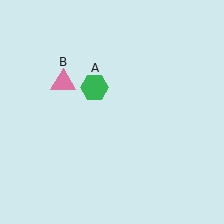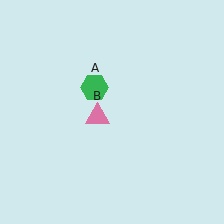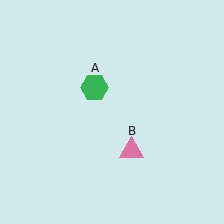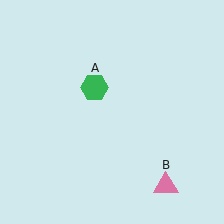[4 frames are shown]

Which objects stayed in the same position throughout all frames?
Green hexagon (object A) remained stationary.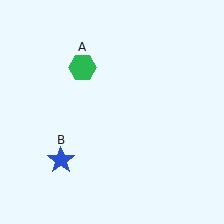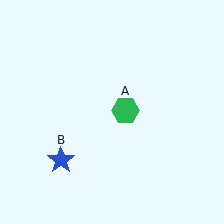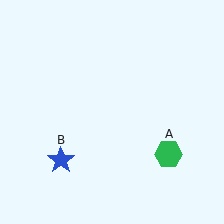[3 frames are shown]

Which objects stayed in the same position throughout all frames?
Blue star (object B) remained stationary.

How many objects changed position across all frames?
1 object changed position: green hexagon (object A).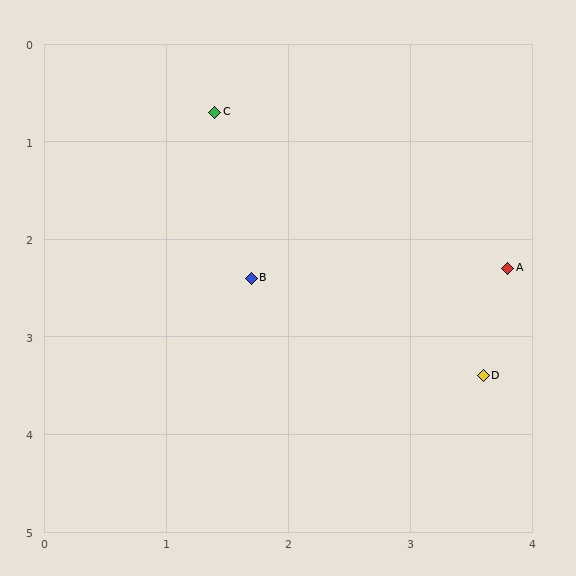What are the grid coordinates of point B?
Point B is at approximately (1.7, 2.4).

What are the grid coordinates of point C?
Point C is at approximately (1.4, 0.7).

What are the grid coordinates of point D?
Point D is at approximately (3.6, 3.4).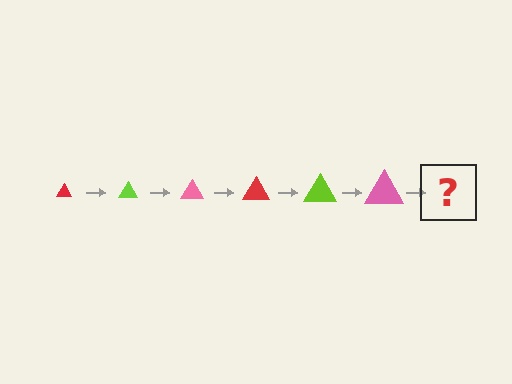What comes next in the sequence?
The next element should be a red triangle, larger than the previous one.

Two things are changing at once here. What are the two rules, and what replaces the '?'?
The two rules are that the triangle grows larger each step and the color cycles through red, lime, and pink. The '?' should be a red triangle, larger than the previous one.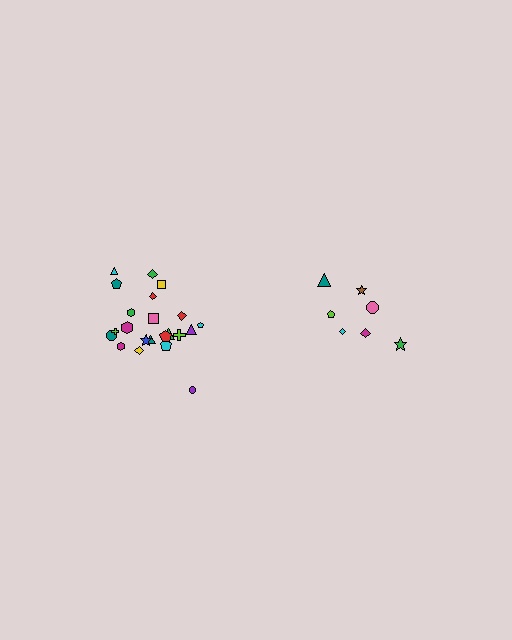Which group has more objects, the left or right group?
The left group.